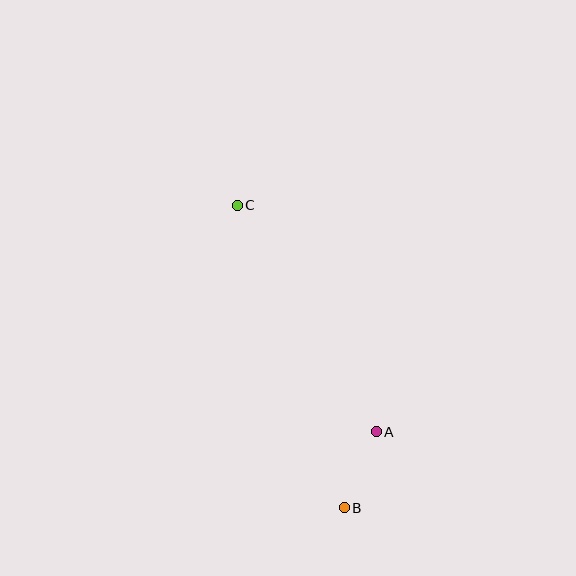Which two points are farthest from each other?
Points B and C are farthest from each other.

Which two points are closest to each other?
Points A and B are closest to each other.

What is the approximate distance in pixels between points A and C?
The distance between A and C is approximately 266 pixels.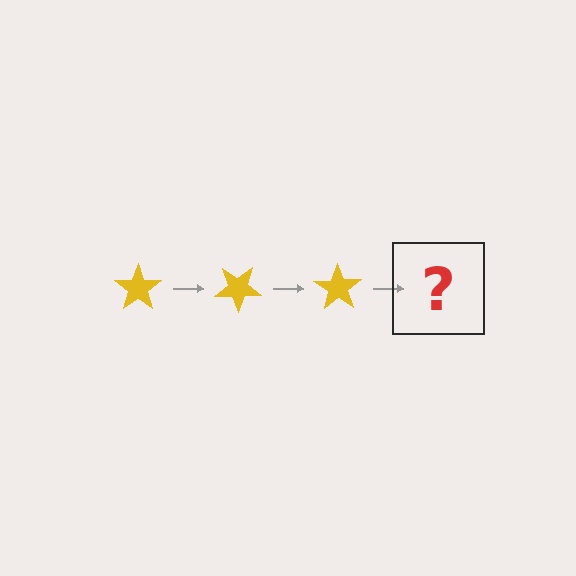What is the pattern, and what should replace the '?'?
The pattern is that the star rotates 35 degrees each step. The '?' should be a yellow star rotated 105 degrees.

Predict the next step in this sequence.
The next step is a yellow star rotated 105 degrees.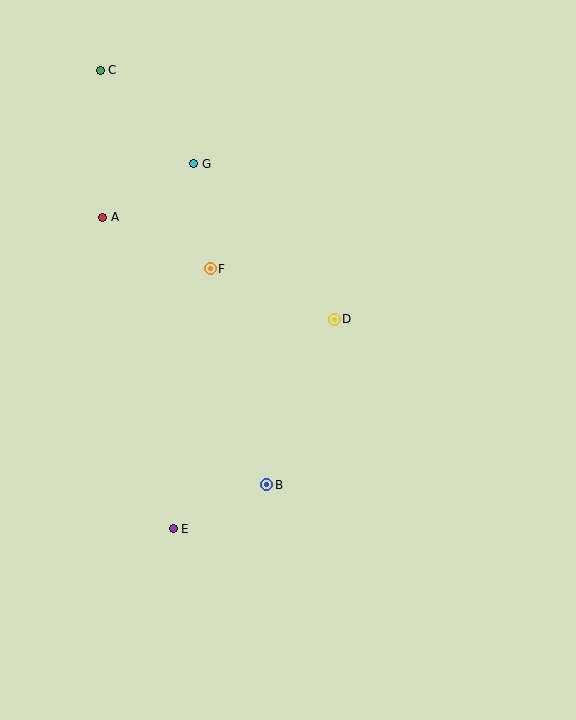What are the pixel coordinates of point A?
Point A is at (103, 217).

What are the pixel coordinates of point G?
Point G is at (194, 164).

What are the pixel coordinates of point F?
Point F is at (210, 269).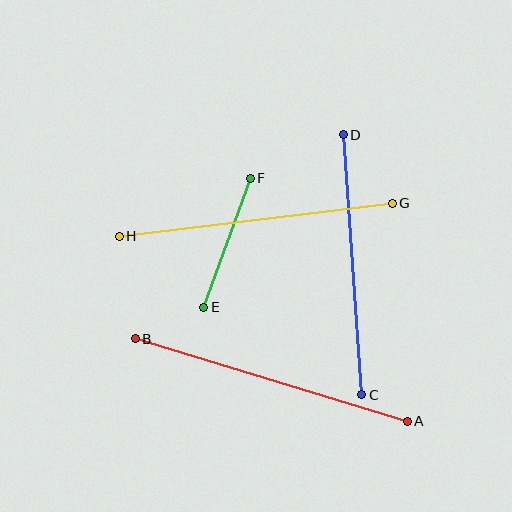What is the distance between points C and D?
The distance is approximately 261 pixels.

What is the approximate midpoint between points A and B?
The midpoint is at approximately (271, 380) pixels.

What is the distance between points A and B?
The distance is approximately 284 pixels.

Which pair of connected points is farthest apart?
Points A and B are farthest apart.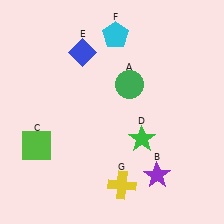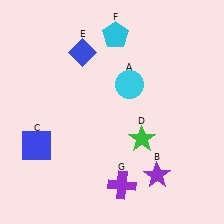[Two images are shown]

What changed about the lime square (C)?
In Image 1, C is lime. In Image 2, it changed to blue.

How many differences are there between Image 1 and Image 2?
There are 3 differences between the two images.